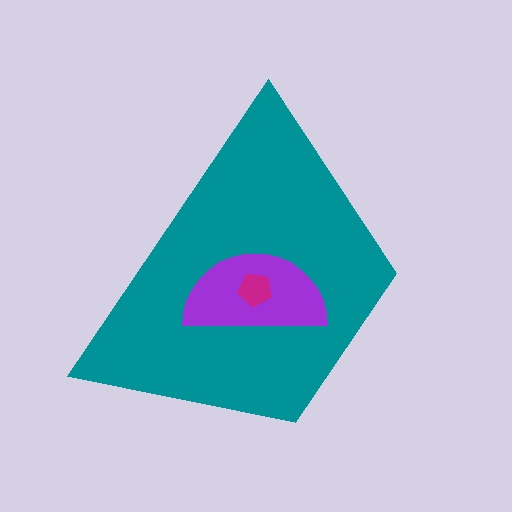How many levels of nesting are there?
3.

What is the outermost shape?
The teal trapezoid.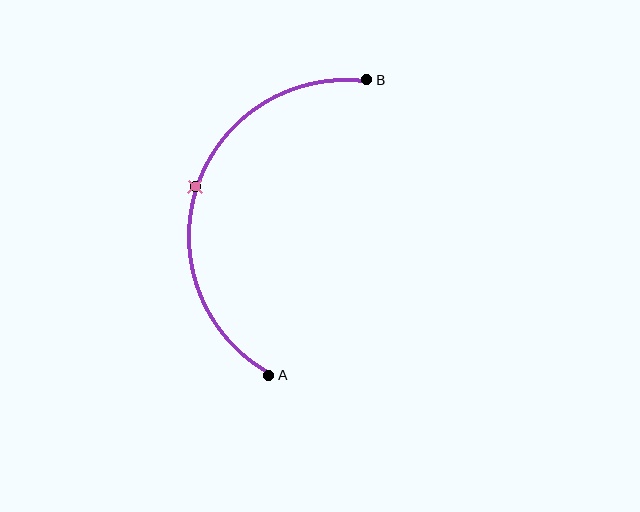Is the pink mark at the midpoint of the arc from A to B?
Yes. The pink mark lies on the arc at equal arc-length from both A and B — it is the arc midpoint.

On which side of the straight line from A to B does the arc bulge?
The arc bulges to the left of the straight line connecting A and B.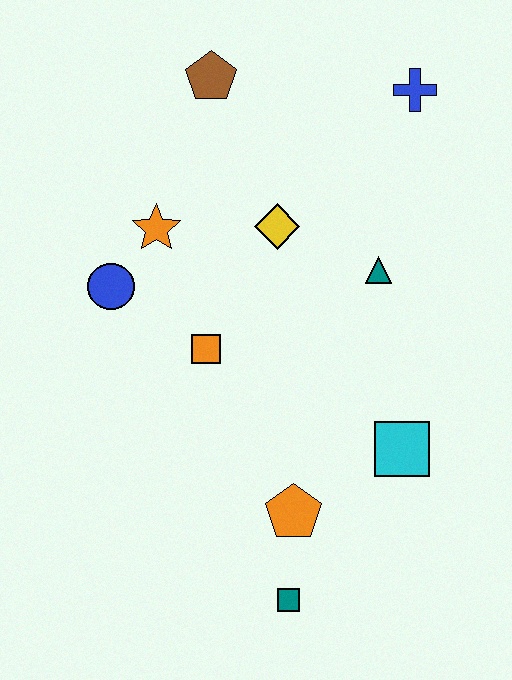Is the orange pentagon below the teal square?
No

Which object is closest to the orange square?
The blue circle is closest to the orange square.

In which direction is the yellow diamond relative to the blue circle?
The yellow diamond is to the right of the blue circle.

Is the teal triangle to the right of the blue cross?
No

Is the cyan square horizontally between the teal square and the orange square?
No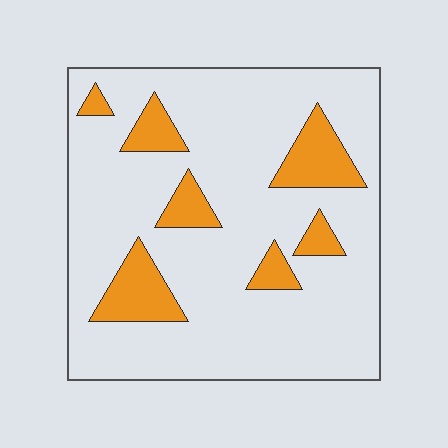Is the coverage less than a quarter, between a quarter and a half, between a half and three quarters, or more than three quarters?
Less than a quarter.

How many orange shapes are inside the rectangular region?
7.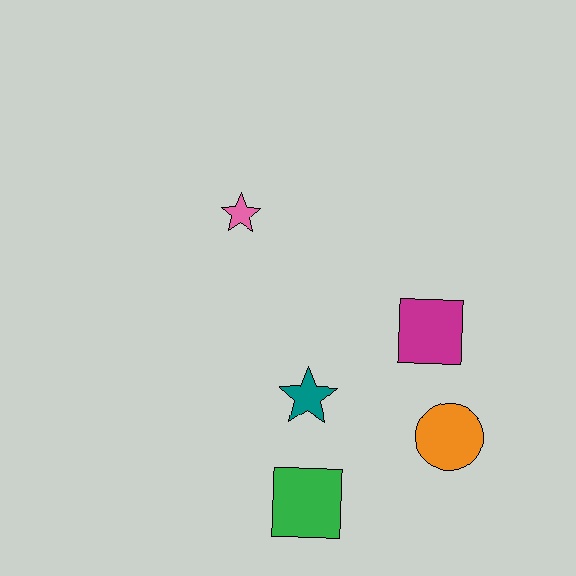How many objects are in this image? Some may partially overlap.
There are 5 objects.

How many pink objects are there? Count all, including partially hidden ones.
There is 1 pink object.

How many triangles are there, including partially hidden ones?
There are no triangles.